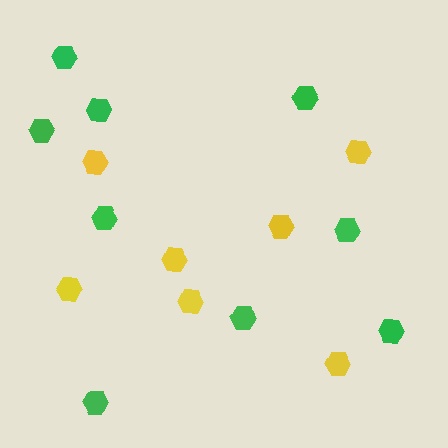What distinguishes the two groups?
There are 2 groups: one group of yellow hexagons (7) and one group of green hexagons (9).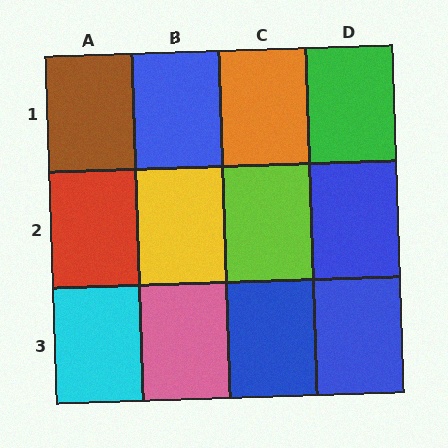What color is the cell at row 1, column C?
Orange.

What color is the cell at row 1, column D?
Green.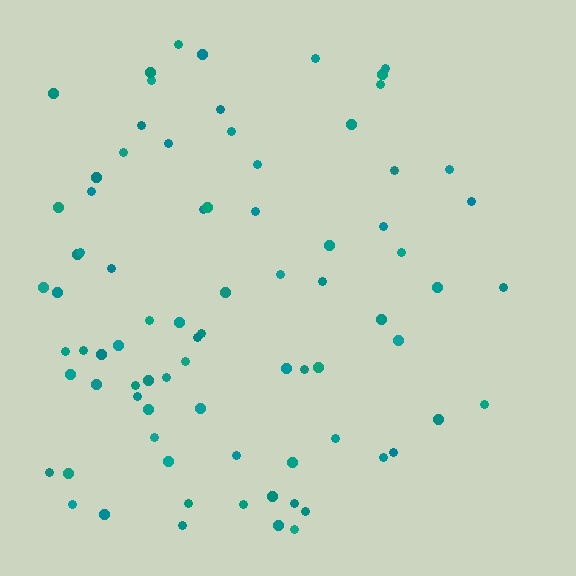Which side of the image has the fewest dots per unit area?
The right.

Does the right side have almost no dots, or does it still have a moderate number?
Still a moderate number, just noticeably fewer than the left.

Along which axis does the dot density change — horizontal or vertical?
Horizontal.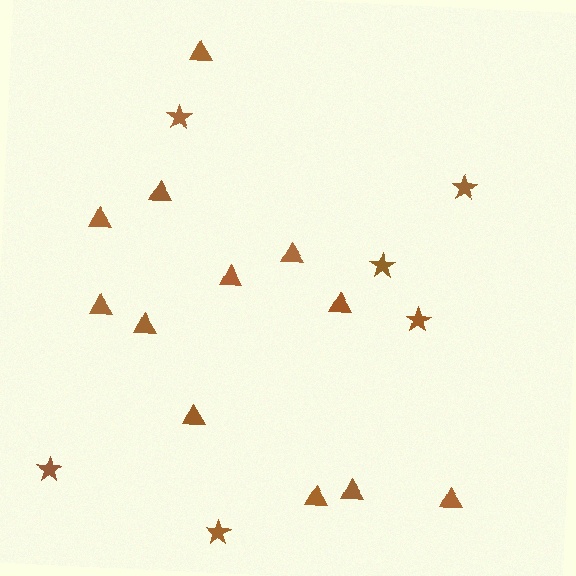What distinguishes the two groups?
There are 2 groups: one group of triangles (12) and one group of stars (6).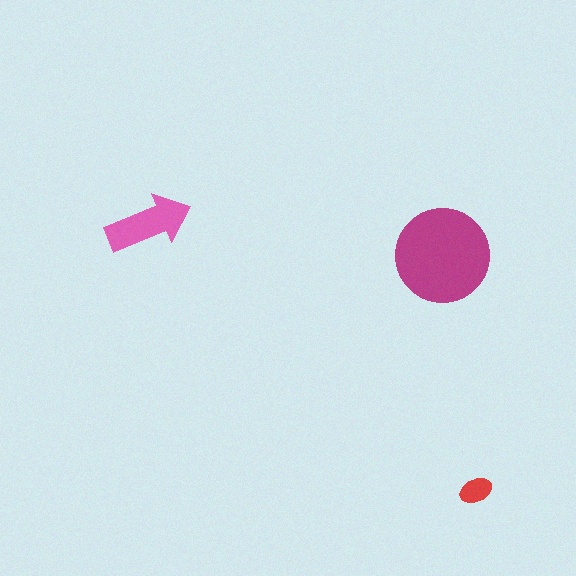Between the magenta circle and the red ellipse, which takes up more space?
The magenta circle.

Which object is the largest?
The magenta circle.